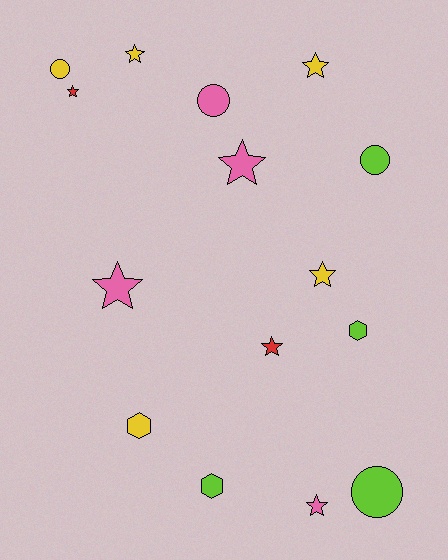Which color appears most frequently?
Yellow, with 5 objects.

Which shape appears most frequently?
Star, with 8 objects.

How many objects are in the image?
There are 15 objects.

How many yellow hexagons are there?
There is 1 yellow hexagon.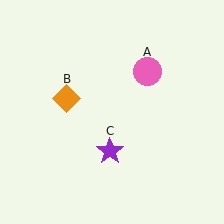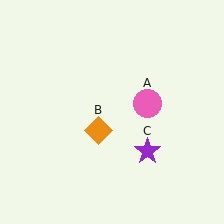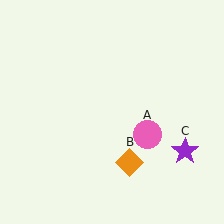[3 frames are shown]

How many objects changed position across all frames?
3 objects changed position: pink circle (object A), orange diamond (object B), purple star (object C).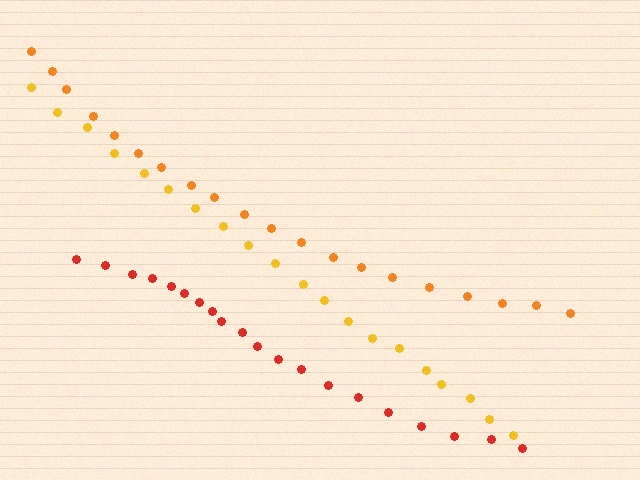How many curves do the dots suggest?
There are 3 distinct paths.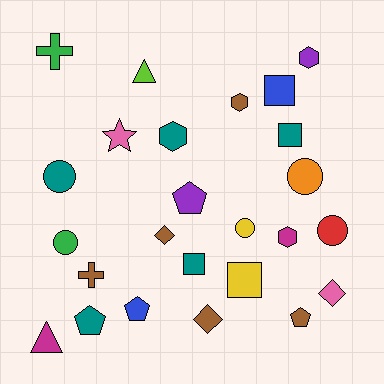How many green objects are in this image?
There are 2 green objects.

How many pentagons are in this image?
There are 4 pentagons.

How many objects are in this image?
There are 25 objects.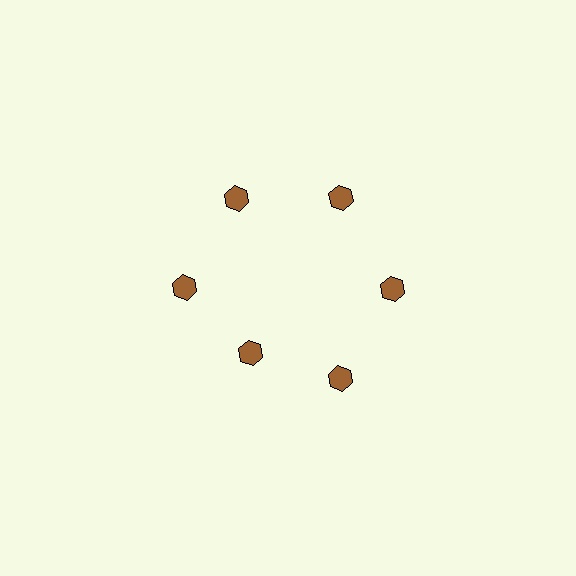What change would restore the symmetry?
The symmetry would be restored by moving it outward, back onto the ring so that all 6 hexagons sit at equal angles and equal distance from the center.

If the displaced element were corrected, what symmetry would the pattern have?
It would have 6-fold rotational symmetry — the pattern would map onto itself every 60 degrees.